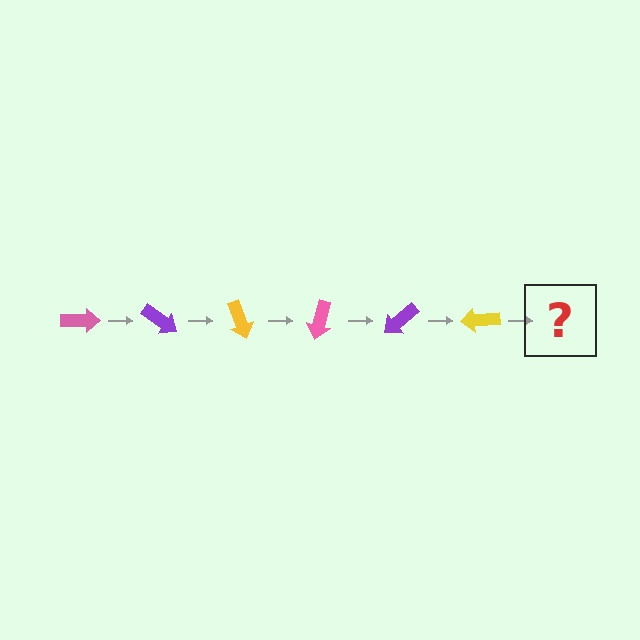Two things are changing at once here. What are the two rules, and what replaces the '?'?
The two rules are that it rotates 35 degrees each step and the color cycles through pink, purple, and yellow. The '?' should be a pink arrow, rotated 210 degrees from the start.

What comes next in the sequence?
The next element should be a pink arrow, rotated 210 degrees from the start.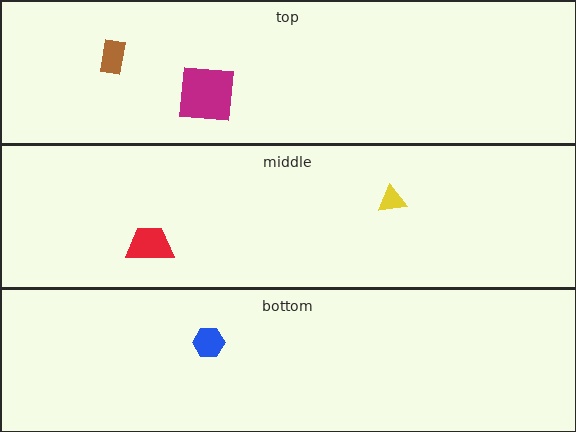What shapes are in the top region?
The brown rectangle, the magenta square.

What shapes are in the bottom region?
The blue hexagon.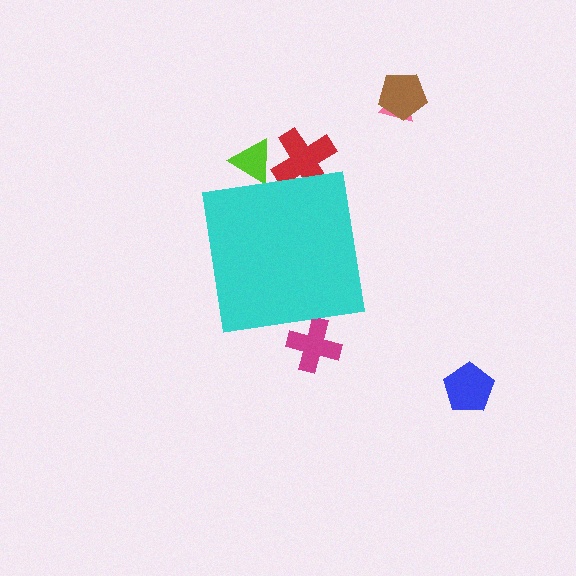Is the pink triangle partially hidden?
No, the pink triangle is fully visible.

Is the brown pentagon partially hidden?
No, the brown pentagon is fully visible.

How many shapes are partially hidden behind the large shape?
3 shapes are partially hidden.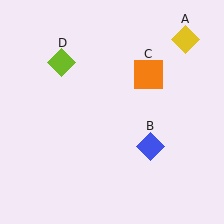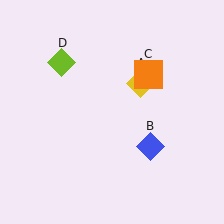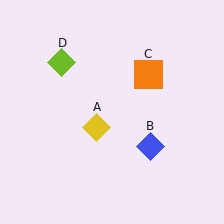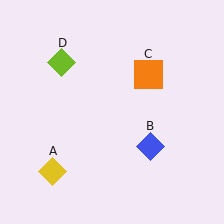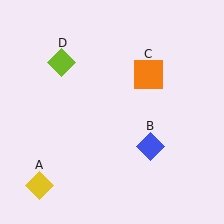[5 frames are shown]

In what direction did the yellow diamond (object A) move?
The yellow diamond (object A) moved down and to the left.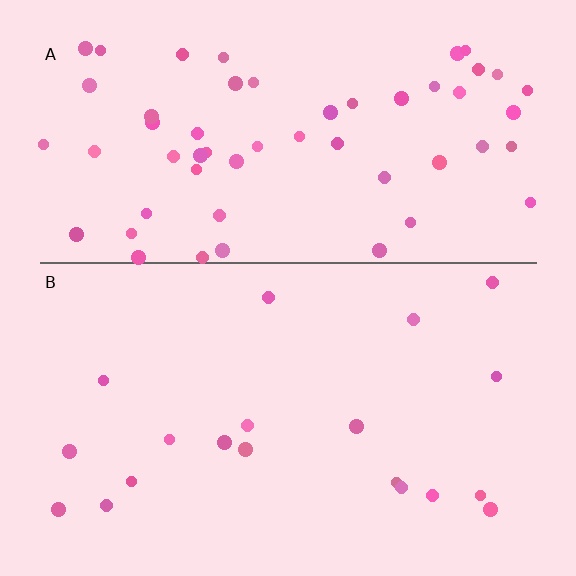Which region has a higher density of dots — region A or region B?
A (the top).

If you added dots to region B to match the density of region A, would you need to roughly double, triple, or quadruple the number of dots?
Approximately triple.